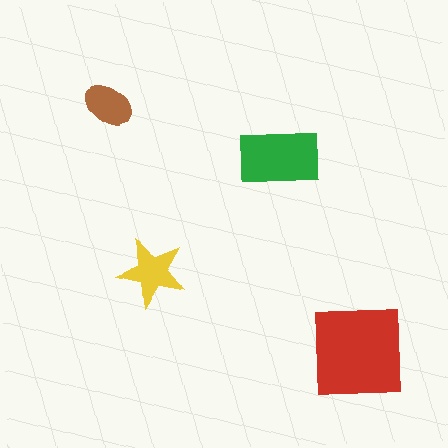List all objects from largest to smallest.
The red square, the green rectangle, the yellow star, the brown ellipse.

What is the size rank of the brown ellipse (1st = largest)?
4th.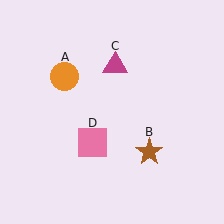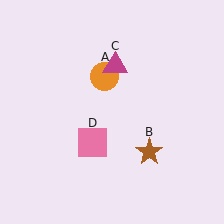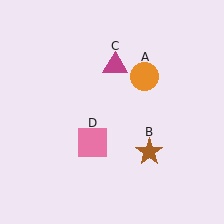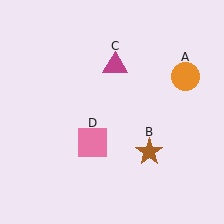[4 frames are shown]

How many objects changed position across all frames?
1 object changed position: orange circle (object A).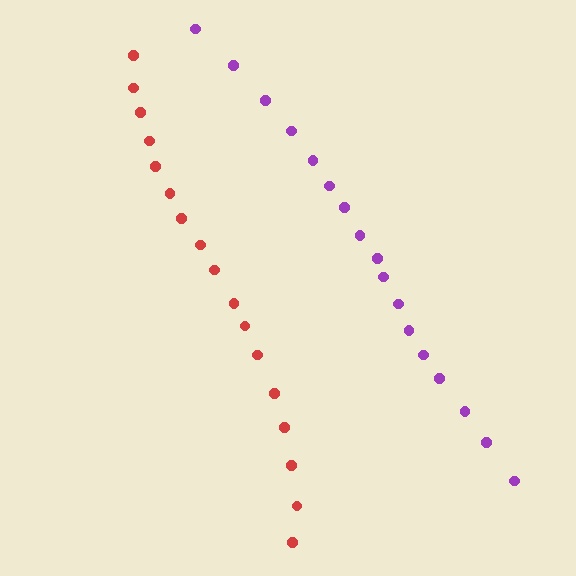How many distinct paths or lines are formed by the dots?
There are 2 distinct paths.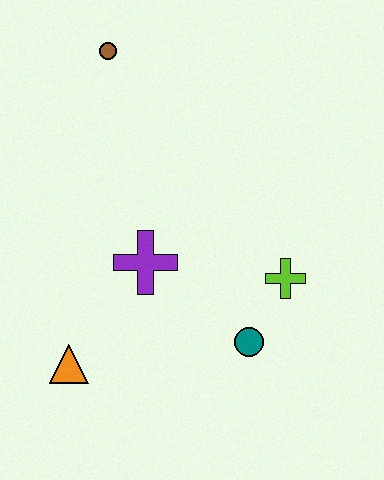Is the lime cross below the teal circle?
No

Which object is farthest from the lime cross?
The brown circle is farthest from the lime cross.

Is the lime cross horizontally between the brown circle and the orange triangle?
No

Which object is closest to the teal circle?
The lime cross is closest to the teal circle.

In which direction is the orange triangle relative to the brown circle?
The orange triangle is below the brown circle.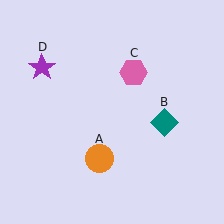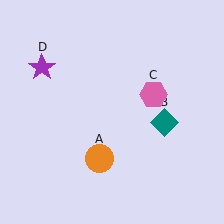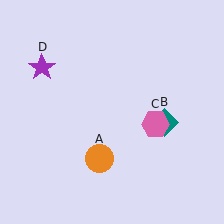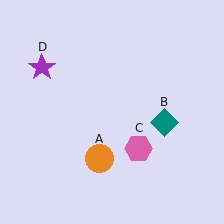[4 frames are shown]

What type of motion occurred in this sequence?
The pink hexagon (object C) rotated clockwise around the center of the scene.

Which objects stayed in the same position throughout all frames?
Orange circle (object A) and teal diamond (object B) and purple star (object D) remained stationary.